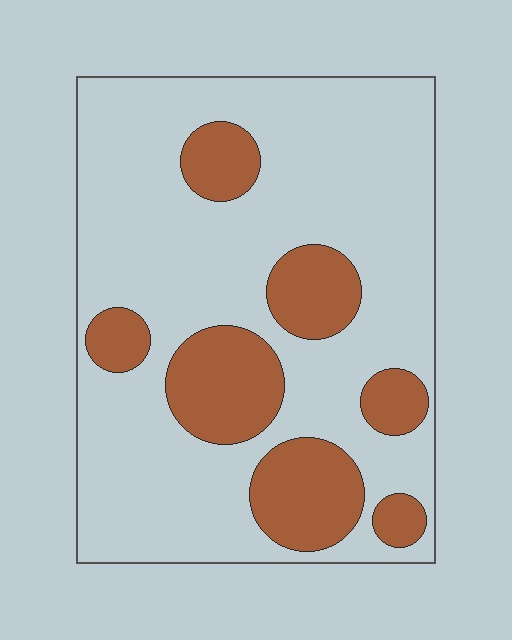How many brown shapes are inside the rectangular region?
7.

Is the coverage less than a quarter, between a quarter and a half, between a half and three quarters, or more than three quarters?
Less than a quarter.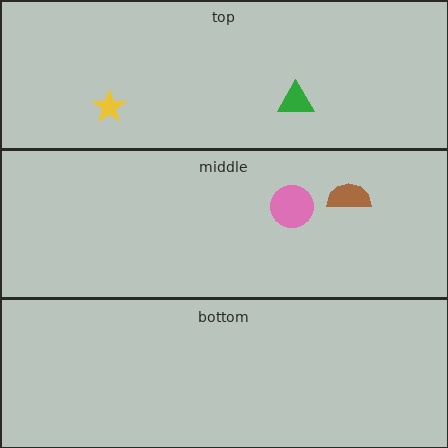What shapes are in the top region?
The green triangle, the yellow star.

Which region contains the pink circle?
The middle region.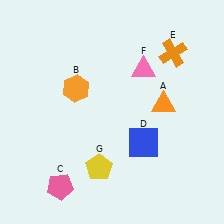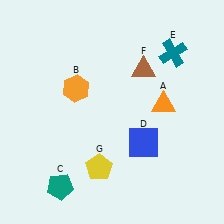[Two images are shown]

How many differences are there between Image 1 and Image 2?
There are 3 differences between the two images.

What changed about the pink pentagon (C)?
In Image 1, C is pink. In Image 2, it changed to teal.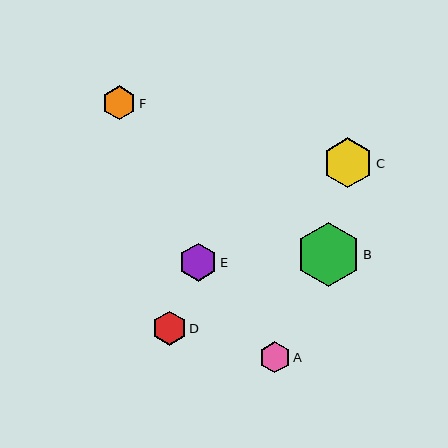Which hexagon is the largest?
Hexagon B is the largest with a size of approximately 64 pixels.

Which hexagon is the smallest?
Hexagon A is the smallest with a size of approximately 31 pixels.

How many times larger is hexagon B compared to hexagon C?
Hexagon B is approximately 1.3 times the size of hexagon C.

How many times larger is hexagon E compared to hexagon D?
Hexagon E is approximately 1.1 times the size of hexagon D.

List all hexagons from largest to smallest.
From largest to smallest: B, C, E, F, D, A.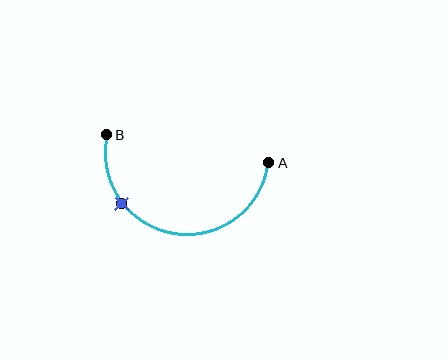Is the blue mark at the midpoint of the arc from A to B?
No. The blue mark lies on the arc but is closer to endpoint B. The arc midpoint would be at the point on the curve equidistant along the arc from both A and B.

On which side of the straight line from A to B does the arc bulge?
The arc bulges below the straight line connecting A and B.